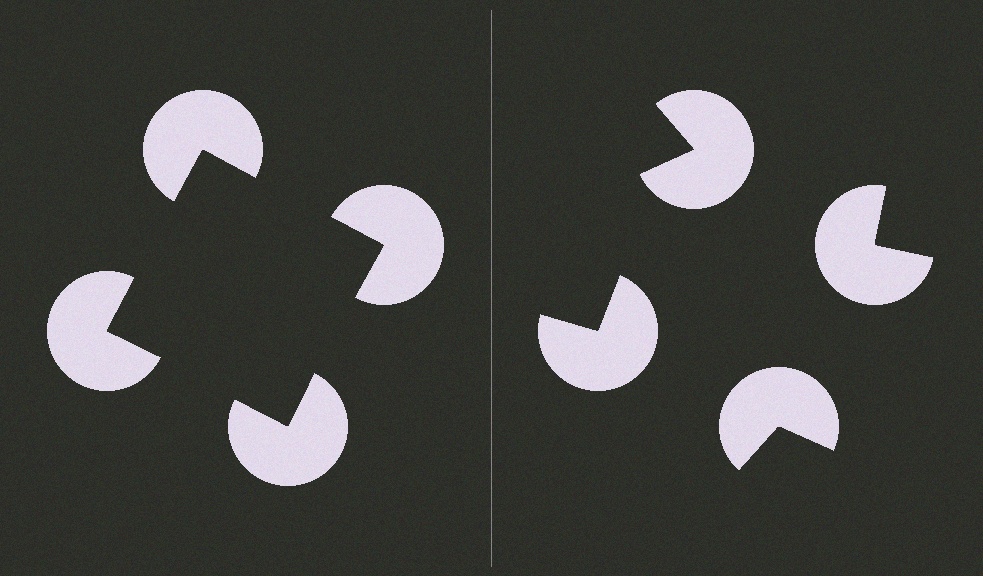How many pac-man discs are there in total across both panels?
8 — 4 on each side.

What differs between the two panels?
The pac-man discs are positioned identically on both sides; only the wedge orientations differ. On the left they align to a square; on the right they are misaligned.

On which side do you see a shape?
An illusory square appears on the left side. On the right side the wedge cuts are rotated, so no coherent shape forms.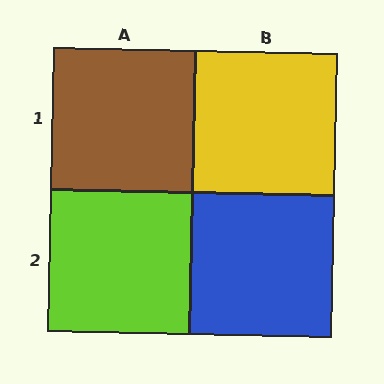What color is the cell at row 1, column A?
Brown.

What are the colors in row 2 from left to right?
Lime, blue.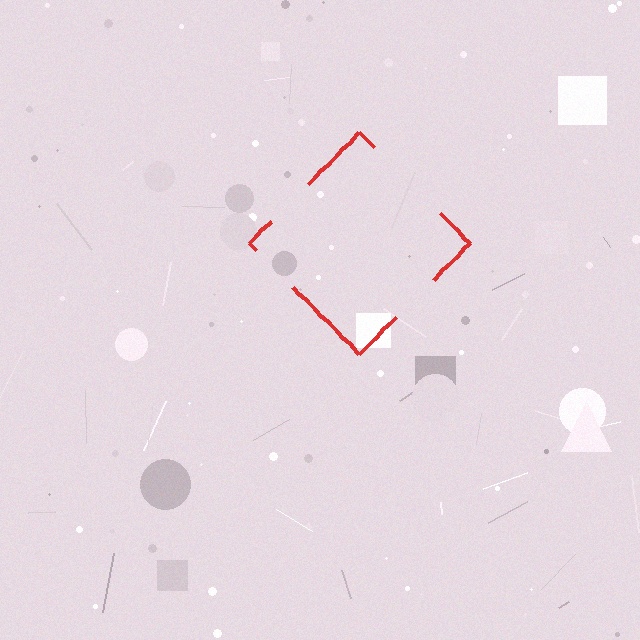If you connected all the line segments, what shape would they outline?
They would outline a diamond.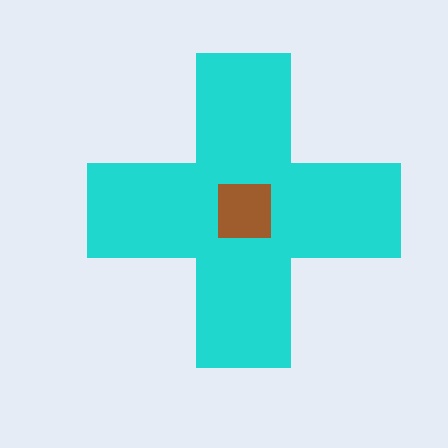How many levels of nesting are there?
2.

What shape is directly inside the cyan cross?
The brown square.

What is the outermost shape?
The cyan cross.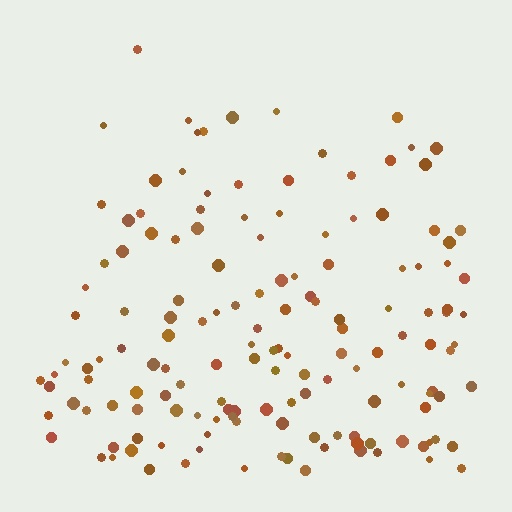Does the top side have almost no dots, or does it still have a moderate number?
Still a moderate number, just noticeably fewer than the bottom.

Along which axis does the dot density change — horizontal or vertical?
Vertical.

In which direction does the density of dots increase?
From top to bottom, with the bottom side densest.